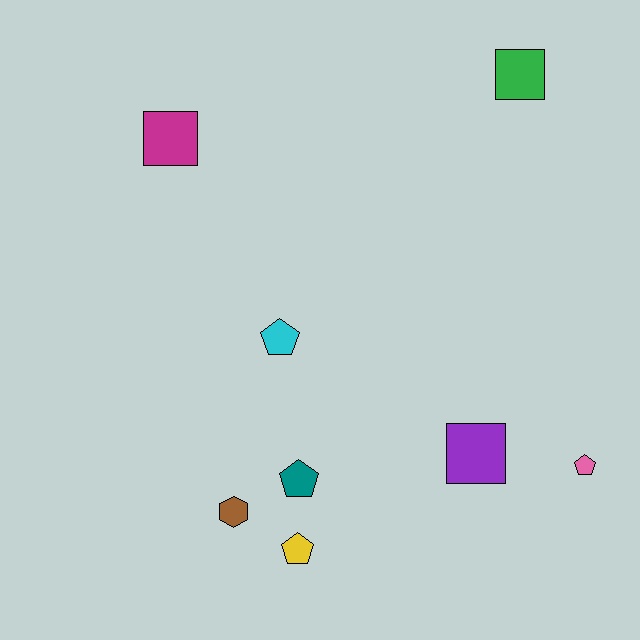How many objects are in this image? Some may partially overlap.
There are 8 objects.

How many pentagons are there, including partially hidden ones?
There are 4 pentagons.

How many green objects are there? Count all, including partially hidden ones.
There is 1 green object.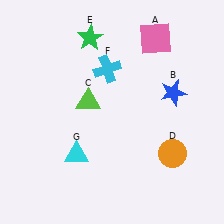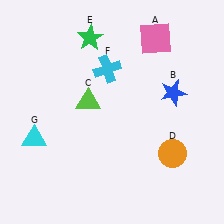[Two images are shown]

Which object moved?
The cyan triangle (G) moved left.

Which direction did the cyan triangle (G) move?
The cyan triangle (G) moved left.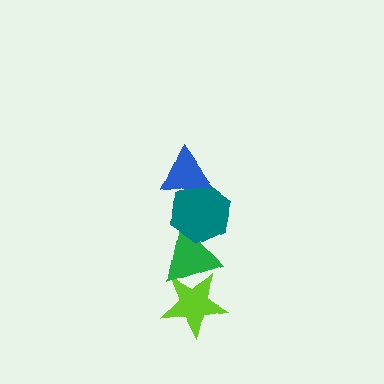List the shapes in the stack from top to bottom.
From top to bottom: the blue triangle, the teal hexagon, the green triangle, the lime star.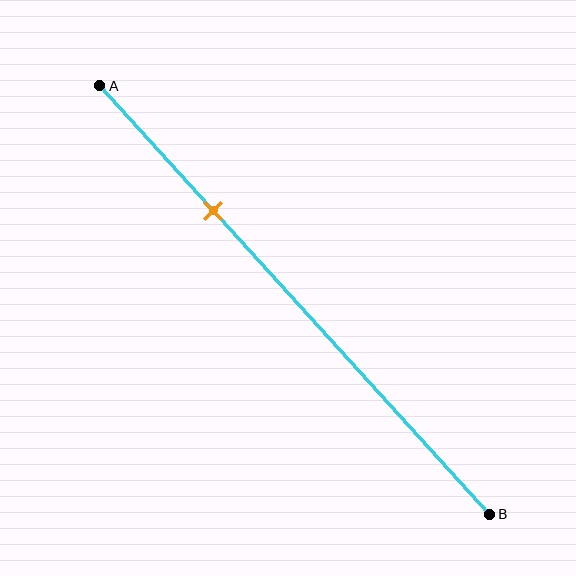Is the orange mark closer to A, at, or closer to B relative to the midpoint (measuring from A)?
The orange mark is closer to point A than the midpoint of segment AB.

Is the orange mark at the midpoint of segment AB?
No, the mark is at about 30% from A, not at the 50% midpoint.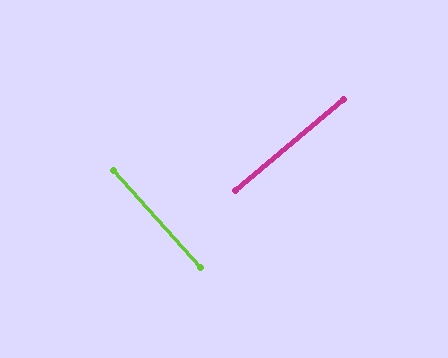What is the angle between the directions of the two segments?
Approximately 88 degrees.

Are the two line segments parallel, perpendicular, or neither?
Perpendicular — they meet at approximately 88°.